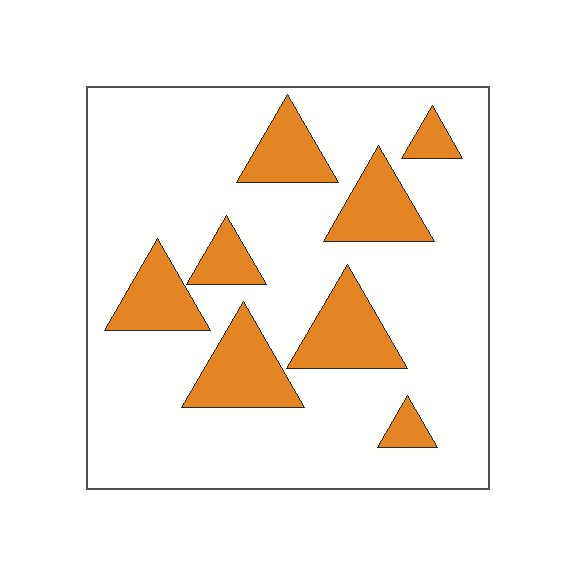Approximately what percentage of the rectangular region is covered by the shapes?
Approximately 20%.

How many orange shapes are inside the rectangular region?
8.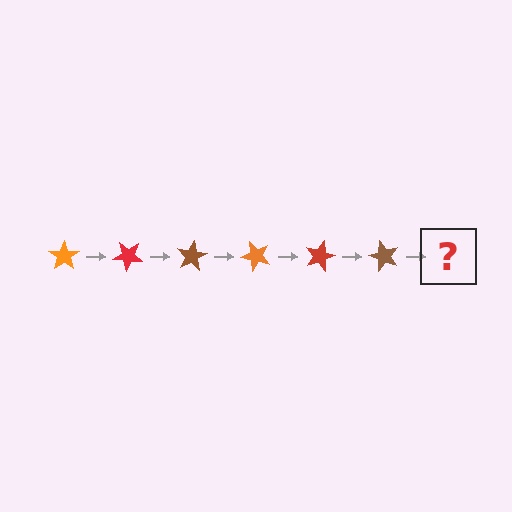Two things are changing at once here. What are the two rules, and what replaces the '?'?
The two rules are that it rotates 40 degrees each step and the color cycles through orange, red, and brown. The '?' should be an orange star, rotated 240 degrees from the start.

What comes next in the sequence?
The next element should be an orange star, rotated 240 degrees from the start.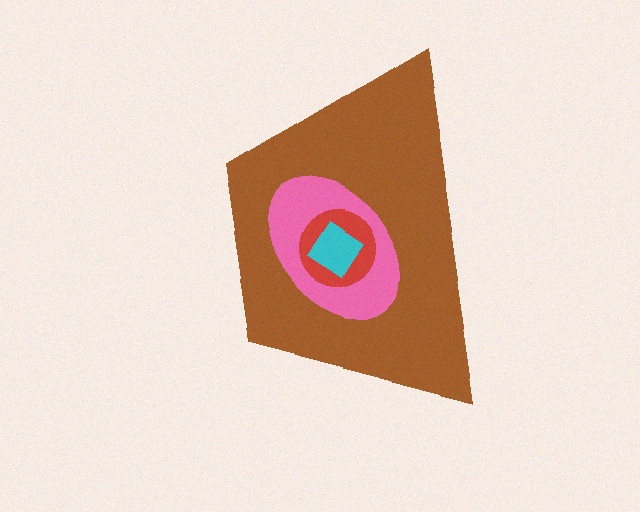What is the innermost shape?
The cyan diamond.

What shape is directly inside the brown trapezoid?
The pink ellipse.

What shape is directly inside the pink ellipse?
The red circle.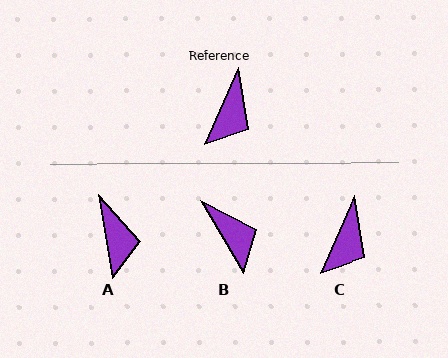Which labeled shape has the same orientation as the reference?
C.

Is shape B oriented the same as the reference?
No, it is off by about 54 degrees.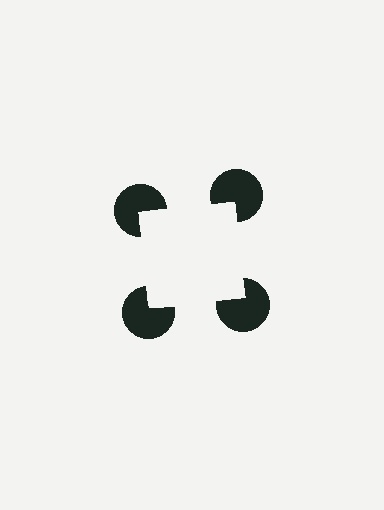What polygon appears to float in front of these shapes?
An illusory square — its edges are inferred from the aligned wedge cuts in the pac-man discs, not physically drawn.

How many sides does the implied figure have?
4 sides.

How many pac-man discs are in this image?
There are 4 — one at each vertex of the illusory square.